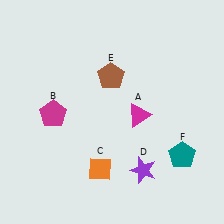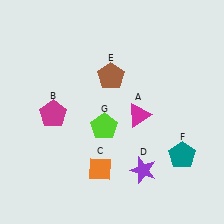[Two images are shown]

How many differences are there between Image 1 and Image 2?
There is 1 difference between the two images.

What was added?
A lime pentagon (G) was added in Image 2.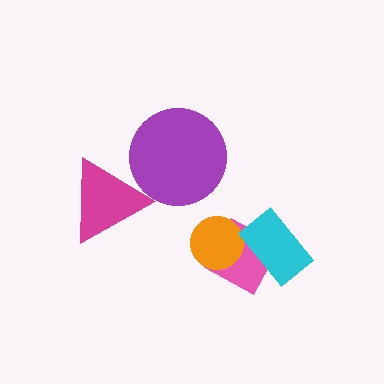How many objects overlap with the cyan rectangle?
1 object overlaps with the cyan rectangle.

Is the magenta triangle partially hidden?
Yes, it is partially covered by another shape.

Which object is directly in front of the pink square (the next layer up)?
The orange circle is directly in front of the pink square.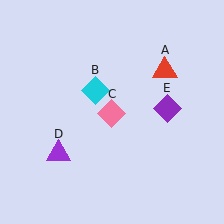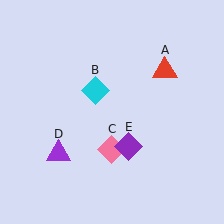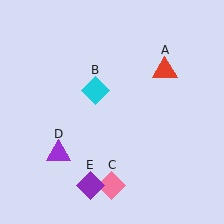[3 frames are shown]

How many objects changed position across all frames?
2 objects changed position: pink diamond (object C), purple diamond (object E).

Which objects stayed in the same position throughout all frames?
Red triangle (object A) and cyan diamond (object B) and purple triangle (object D) remained stationary.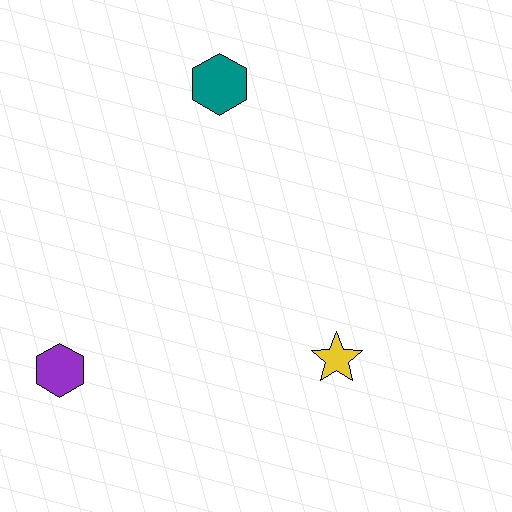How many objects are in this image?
There are 3 objects.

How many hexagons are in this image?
There are 2 hexagons.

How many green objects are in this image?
There are no green objects.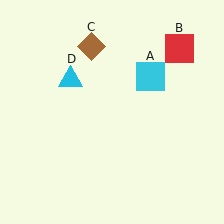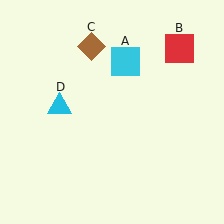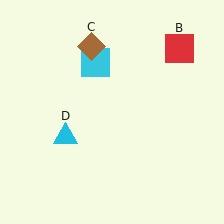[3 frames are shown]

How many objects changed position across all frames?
2 objects changed position: cyan square (object A), cyan triangle (object D).